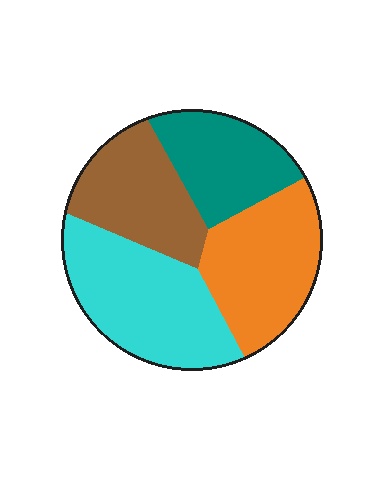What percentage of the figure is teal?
Teal takes up about one fifth (1/5) of the figure.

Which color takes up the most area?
Cyan, at roughly 30%.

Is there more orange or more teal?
Orange.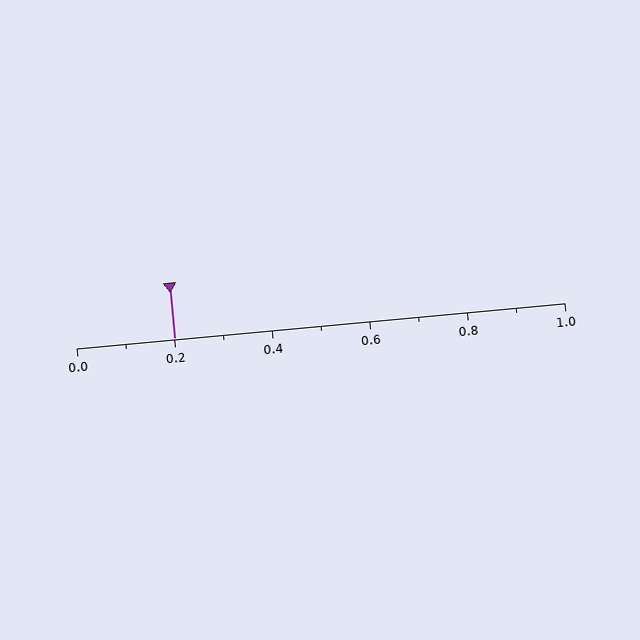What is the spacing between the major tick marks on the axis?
The major ticks are spaced 0.2 apart.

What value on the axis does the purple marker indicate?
The marker indicates approximately 0.2.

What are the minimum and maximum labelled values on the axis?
The axis runs from 0.0 to 1.0.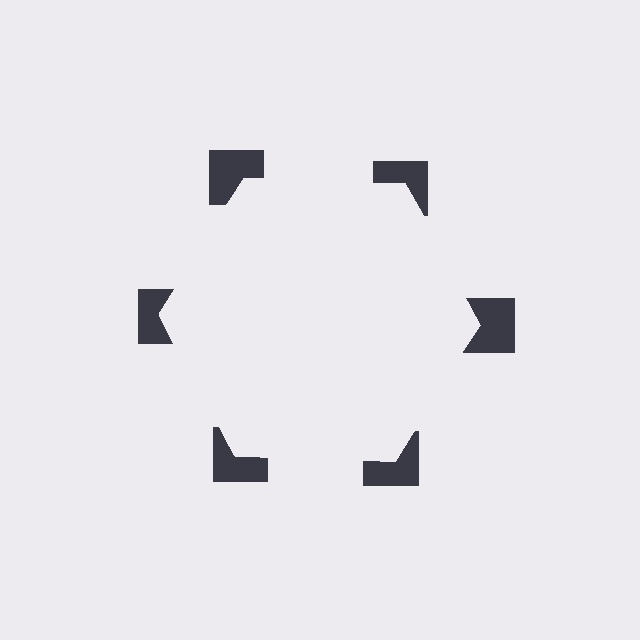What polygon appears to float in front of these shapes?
An illusory hexagon — its edges are inferred from the aligned wedge cuts in the notched squares, not physically drawn.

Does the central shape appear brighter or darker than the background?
It typically appears slightly brighter than the background, even though no actual brightness change is drawn.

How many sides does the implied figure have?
6 sides.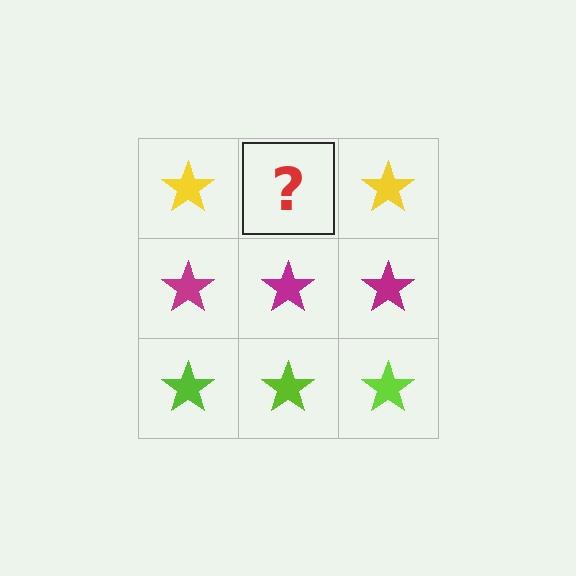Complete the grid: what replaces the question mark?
The question mark should be replaced with a yellow star.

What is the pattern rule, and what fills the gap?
The rule is that each row has a consistent color. The gap should be filled with a yellow star.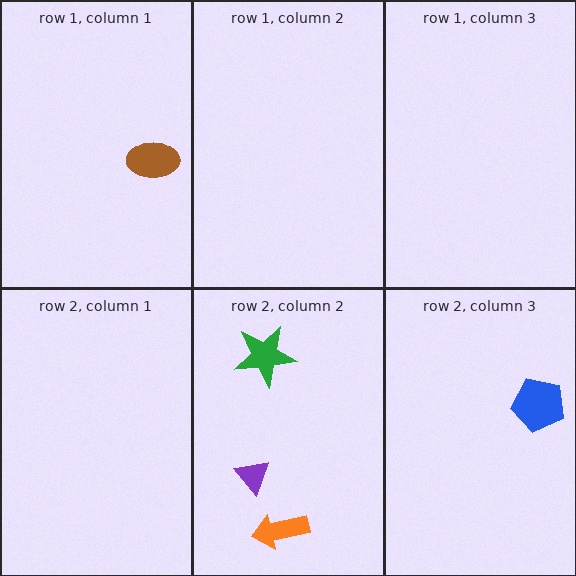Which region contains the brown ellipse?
The row 1, column 1 region.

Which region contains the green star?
The row 2, column 2 region.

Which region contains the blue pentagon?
The row 2, column 3 region.